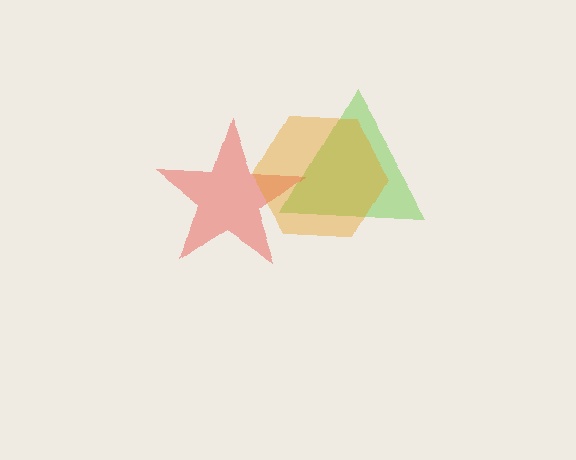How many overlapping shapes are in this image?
There are 3 overlapping shapes in the image.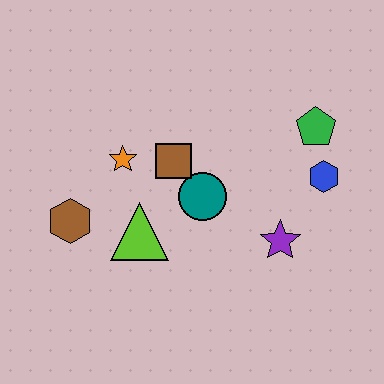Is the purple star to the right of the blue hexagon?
No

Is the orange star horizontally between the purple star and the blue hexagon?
No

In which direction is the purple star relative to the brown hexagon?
The purple star is to the right of the brown hexagon.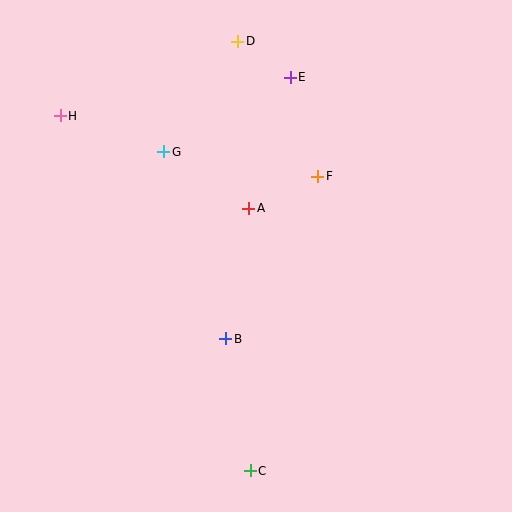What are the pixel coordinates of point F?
Point F is at (318, 176).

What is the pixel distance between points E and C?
The distance between E and C is 396 pixels.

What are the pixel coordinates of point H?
Point H is at (60, 116).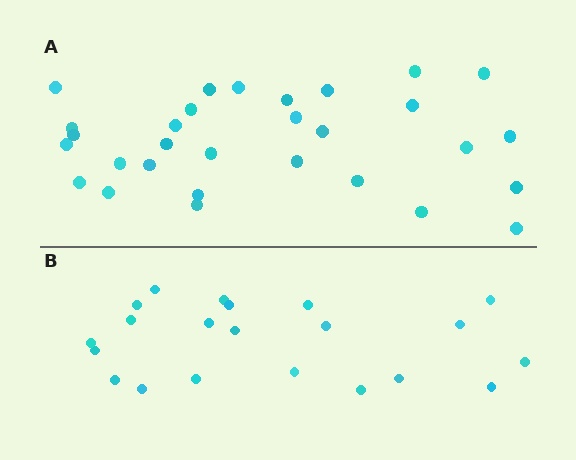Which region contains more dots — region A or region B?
Region A (the top region) has more dots.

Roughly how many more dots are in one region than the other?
Region A has roughly 8 or so more dots than region B.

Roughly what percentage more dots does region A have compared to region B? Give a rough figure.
About 45% more.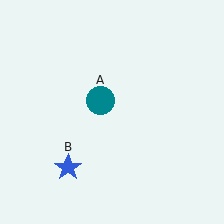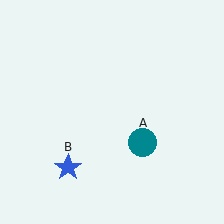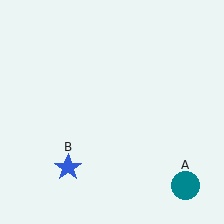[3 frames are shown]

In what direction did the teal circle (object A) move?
The teal circle (object A) moved down and to the right.